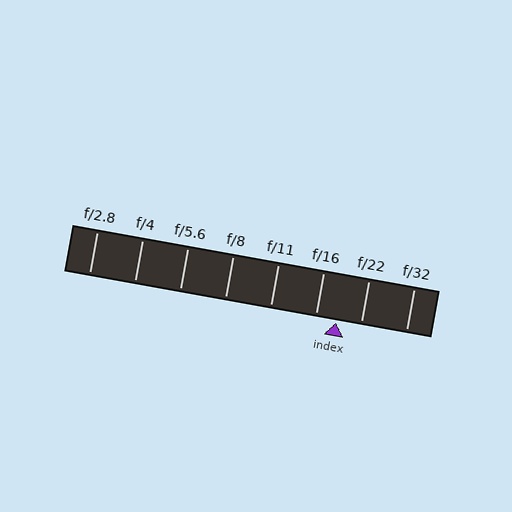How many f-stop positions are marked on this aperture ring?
There are 8 f-stop positions marked.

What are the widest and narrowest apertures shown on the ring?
The widest aperture shown is f/2.8 and the narrowest is f/32.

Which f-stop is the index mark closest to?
The index mark is closest to f/16.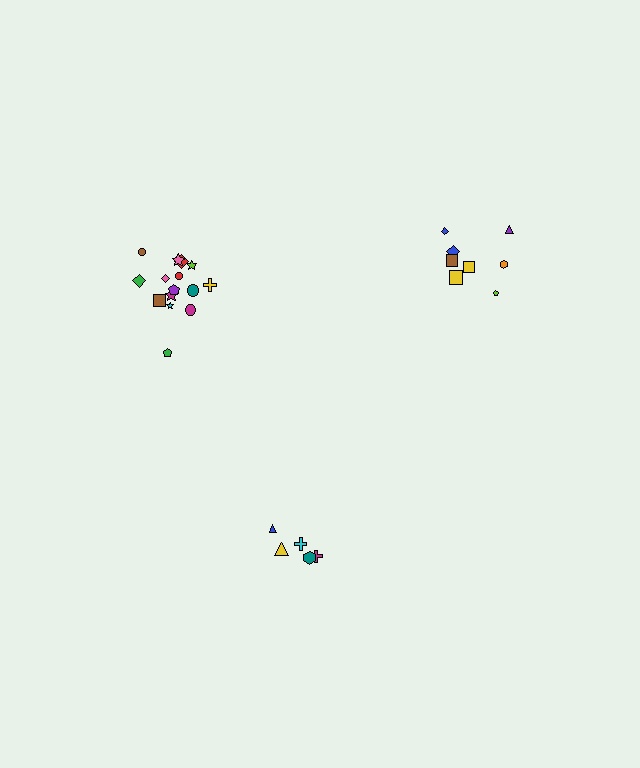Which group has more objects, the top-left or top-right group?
The top-left group.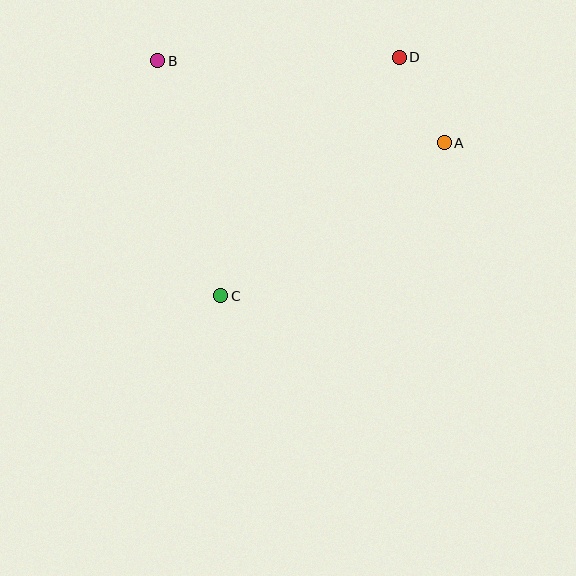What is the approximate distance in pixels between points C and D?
The distance between C and D is approximately 298 pixels.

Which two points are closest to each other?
Points A and D are closest to each other.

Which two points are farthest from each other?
Points A and B are farthest from each other.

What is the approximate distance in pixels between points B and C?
The distance between B and C is approximately 243 pixels.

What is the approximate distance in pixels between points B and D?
The distance between B and D is approximately 242 pixels.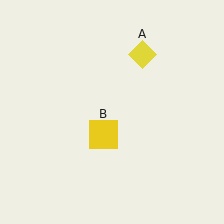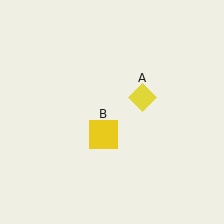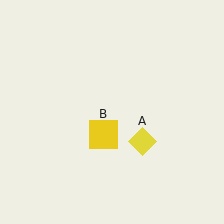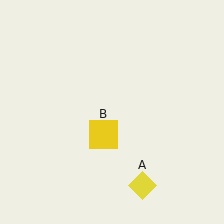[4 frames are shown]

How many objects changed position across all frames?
1 object changed position: yellow diamond (object A).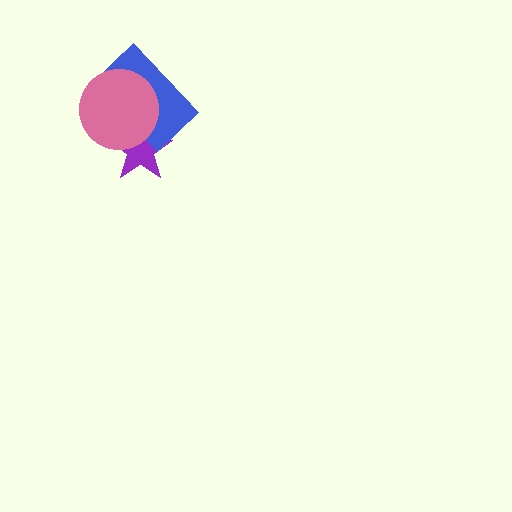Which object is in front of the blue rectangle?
The pink circle is in front of the blue rectangle.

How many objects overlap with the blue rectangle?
2 objects overlap with the blue rectangle.